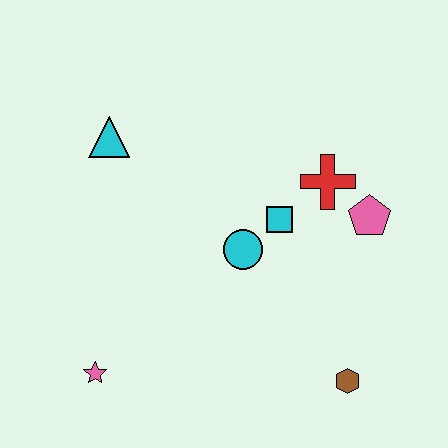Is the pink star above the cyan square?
No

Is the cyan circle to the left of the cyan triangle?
No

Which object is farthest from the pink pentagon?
The pink star is farthest from the pink pentagon.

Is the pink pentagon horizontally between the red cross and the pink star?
No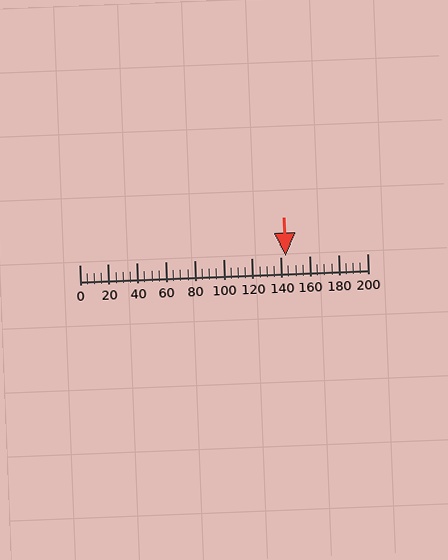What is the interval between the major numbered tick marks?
The major tick marks are spaced 20 units apart.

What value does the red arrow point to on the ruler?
The red arrow points to approximately 143.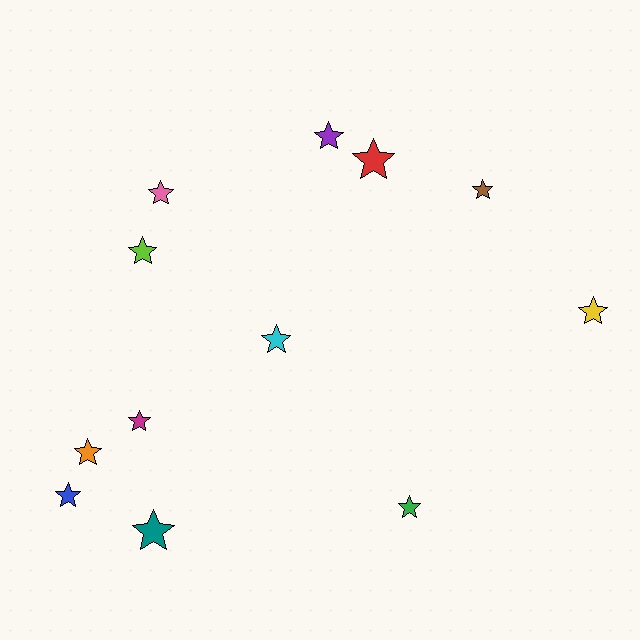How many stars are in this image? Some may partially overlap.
There are 12 stars.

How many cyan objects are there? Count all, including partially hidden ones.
There is 1 cyan object.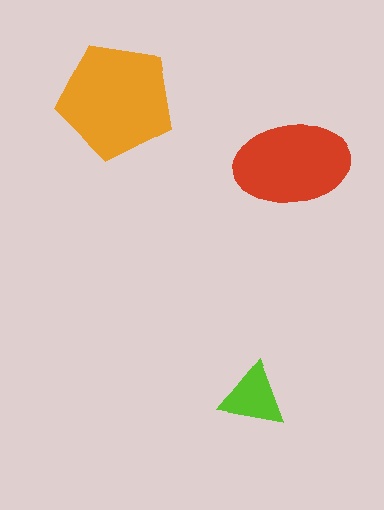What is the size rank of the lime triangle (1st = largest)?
3rd.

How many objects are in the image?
There are 3 objects in the image.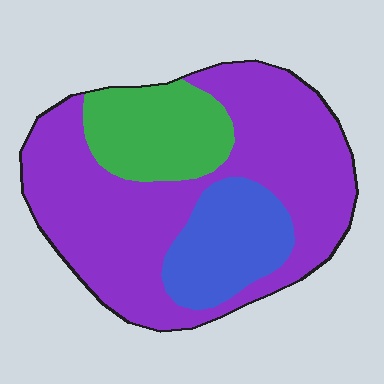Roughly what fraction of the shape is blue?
Blue takes up about one sixth (1/6) of the shape.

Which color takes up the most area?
Purple, at roughly 65%.